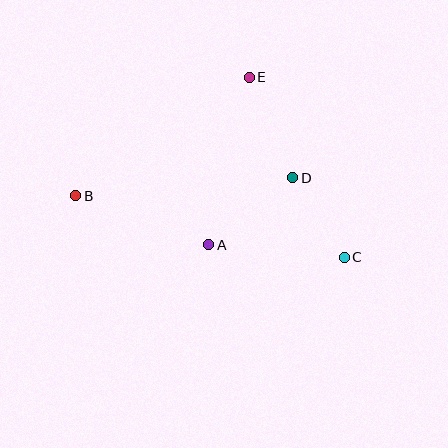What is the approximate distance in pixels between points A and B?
The distance between A and B is approximately 142 pixels.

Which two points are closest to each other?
Points C and D are closest to each other.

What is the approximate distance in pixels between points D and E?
The distance between D and E is approximately 109 pixels.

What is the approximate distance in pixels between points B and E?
The distance between B and E is approximately 210 pixels.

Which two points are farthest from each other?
Points B and C are farthest from each other.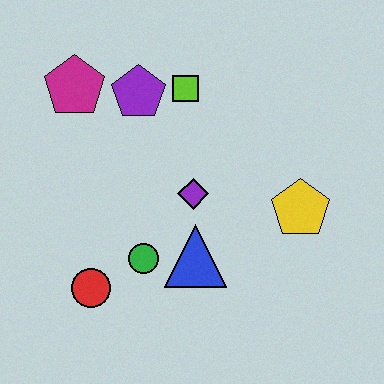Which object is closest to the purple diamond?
The blue triangle is closest to the purple diamond.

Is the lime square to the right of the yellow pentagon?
No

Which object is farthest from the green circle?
The magenta pentagon is farthest from the green circle.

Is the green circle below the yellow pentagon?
Yes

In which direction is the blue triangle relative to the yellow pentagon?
The blue triangle is to the left of the yellow pentagon.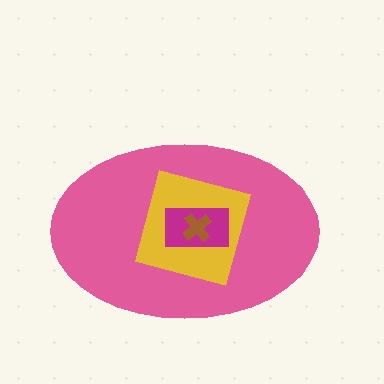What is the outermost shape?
The pink ellipse.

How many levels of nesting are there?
4.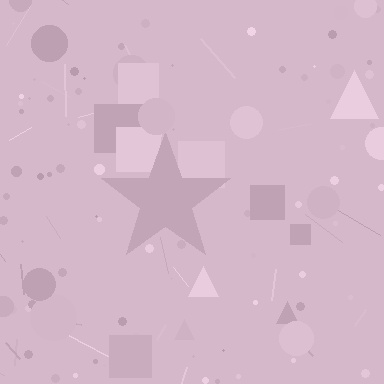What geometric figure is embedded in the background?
A star is embedded in the background.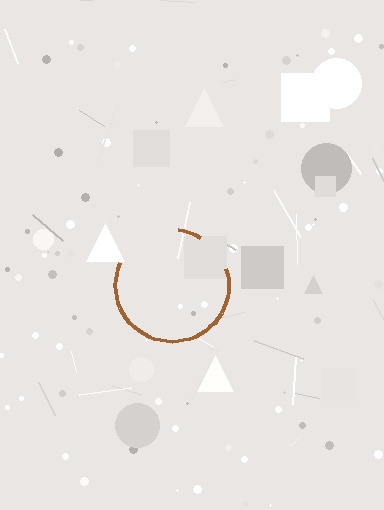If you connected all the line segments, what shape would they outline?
They would outline a circle.